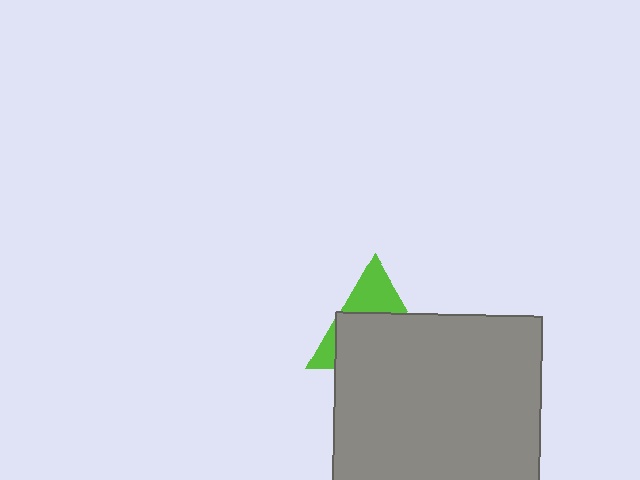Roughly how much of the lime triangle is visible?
A small part of it is visible (roughly 35%).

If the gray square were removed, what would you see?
You would see the complete lime triangle.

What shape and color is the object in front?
The object in front is a gray square.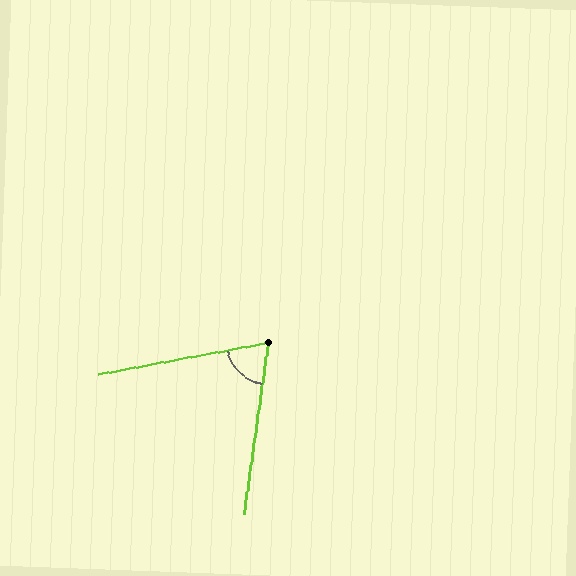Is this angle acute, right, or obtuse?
It is acute.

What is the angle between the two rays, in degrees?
Approximately 71 degrees.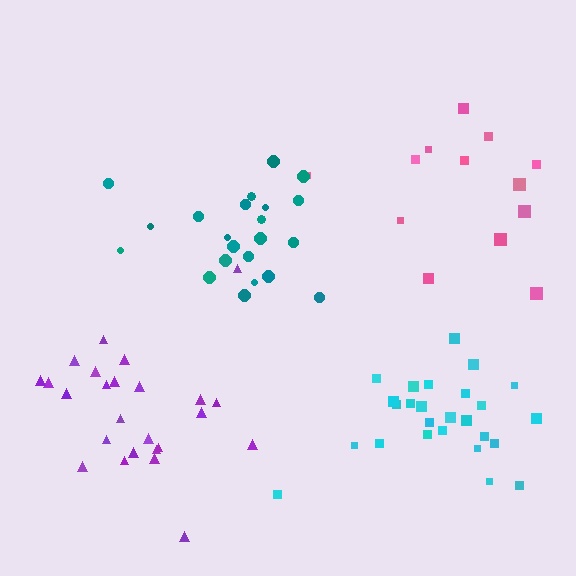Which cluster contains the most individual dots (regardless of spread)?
Cyan (26).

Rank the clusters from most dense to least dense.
teal, cyan, purple, pink.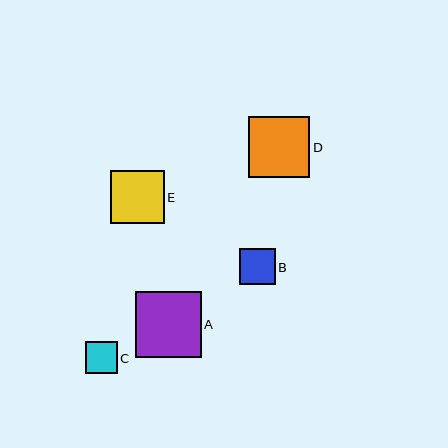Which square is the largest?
Square A is the largest with a size of approximately 66 pixels.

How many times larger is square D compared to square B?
Square D is approximately 1.7 times the size of square B.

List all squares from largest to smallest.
From largest to smallest: A, D, E, B, C.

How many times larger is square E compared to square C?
Square E is approximately 1.7 times the size of square C.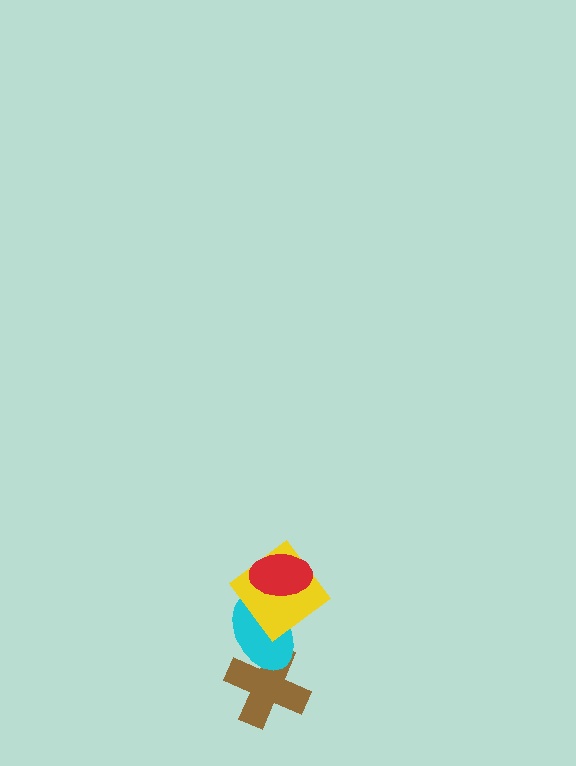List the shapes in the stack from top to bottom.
From top to bottom: the red ellipse, the yellow diamond, the cyan ellipse, the brown cross.